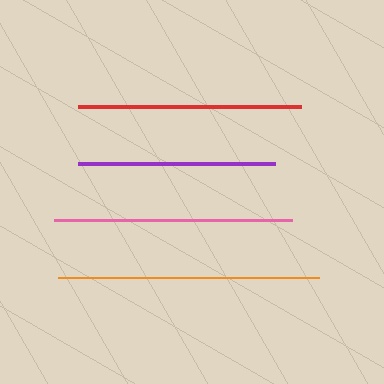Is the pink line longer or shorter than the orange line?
The orange line is longer than the pink line.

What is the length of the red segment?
The red segment is approximately 223 pixels long.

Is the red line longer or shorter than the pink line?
The pink line is longer than the red line.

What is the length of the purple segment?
The purple segment is approximately 197 pixels long.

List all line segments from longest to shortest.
From longest to shortest: orange, pink, red, purple.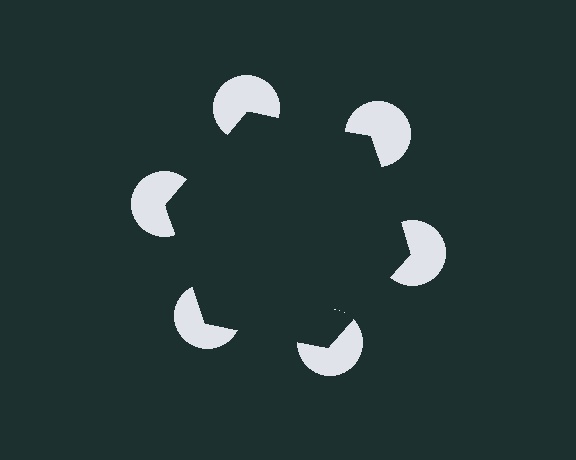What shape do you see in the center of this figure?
An illusory hexagon — its edges are inferred from the aligned wedge cuts in the pac-man discs, not physically drawn.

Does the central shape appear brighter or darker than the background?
It typically appears slightly darker than the background, even though no actual brightness change is drawn.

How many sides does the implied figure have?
6 sides.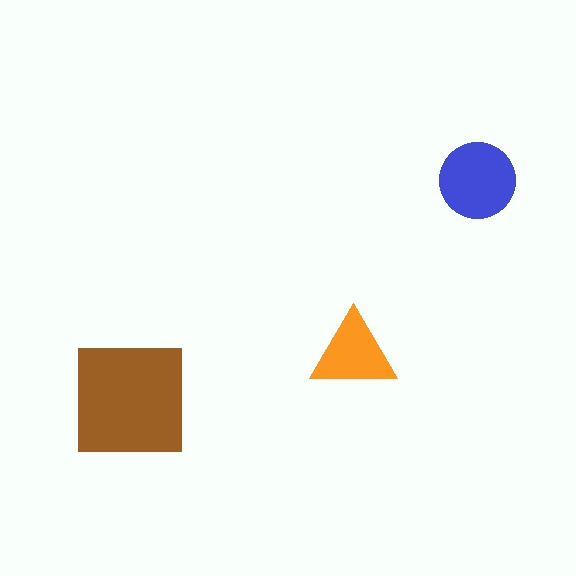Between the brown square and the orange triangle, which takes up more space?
The brown square.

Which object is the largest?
The brown square.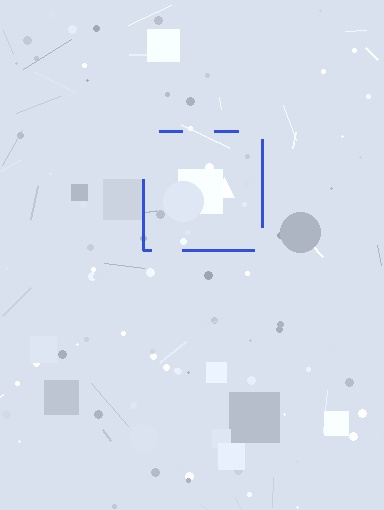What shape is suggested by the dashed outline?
The dashed outline suggests a square.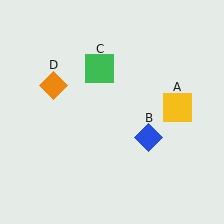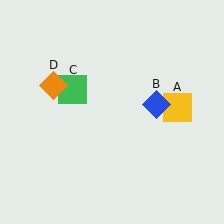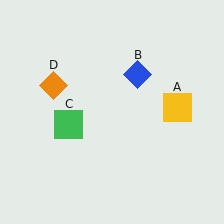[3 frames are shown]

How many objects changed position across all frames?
2 objects changed position: blue diamond (object B), green square (object C).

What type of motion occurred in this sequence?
The blue diamond (object B), green square (object C) rotated counterclockwise around the center of the scene.